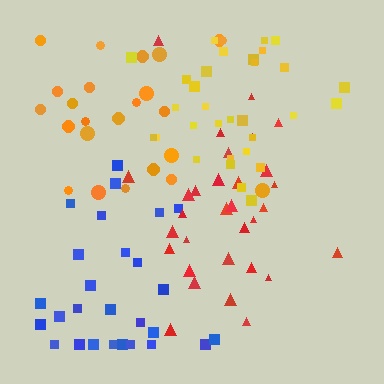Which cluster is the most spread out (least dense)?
Orange.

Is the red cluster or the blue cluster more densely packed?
Red.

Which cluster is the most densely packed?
Yellow.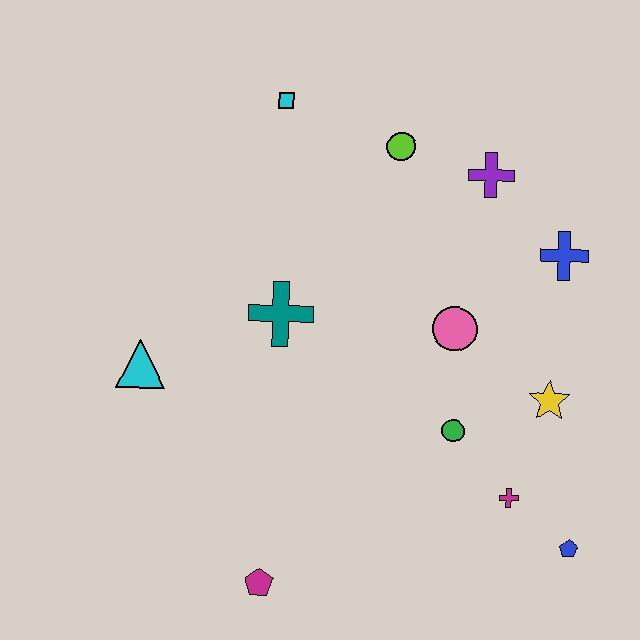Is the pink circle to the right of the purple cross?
No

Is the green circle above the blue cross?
No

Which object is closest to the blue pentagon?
The magenta cross is closest to the blue pentagon.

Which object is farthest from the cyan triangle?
The blue pentagon is farthest from the cyan triangle.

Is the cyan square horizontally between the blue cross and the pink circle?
No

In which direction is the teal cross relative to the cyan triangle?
The teal cross is to the right of the cyan triangle.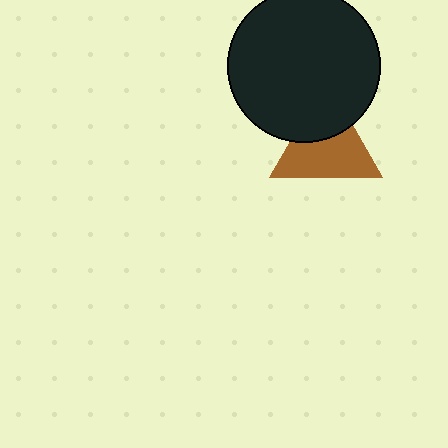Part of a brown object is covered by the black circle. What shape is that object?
It is a triangle.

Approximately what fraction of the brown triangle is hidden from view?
Roughly 36% of the brown triangle is hidden behind the black circle.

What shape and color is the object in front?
The object in front is a black circle.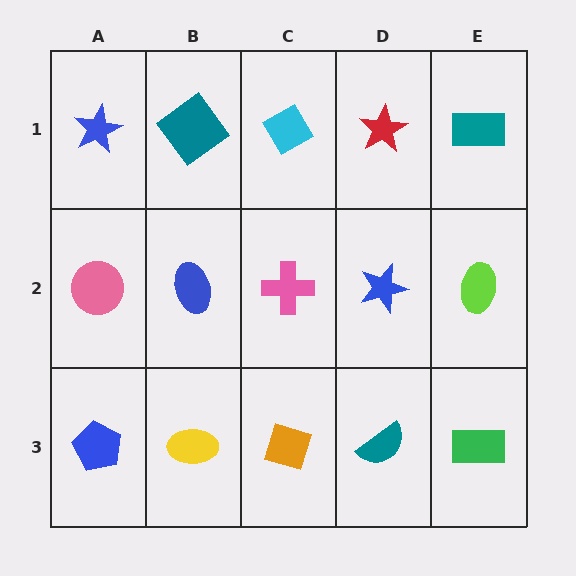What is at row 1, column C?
A cyan diamond.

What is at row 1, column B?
A teal diamond.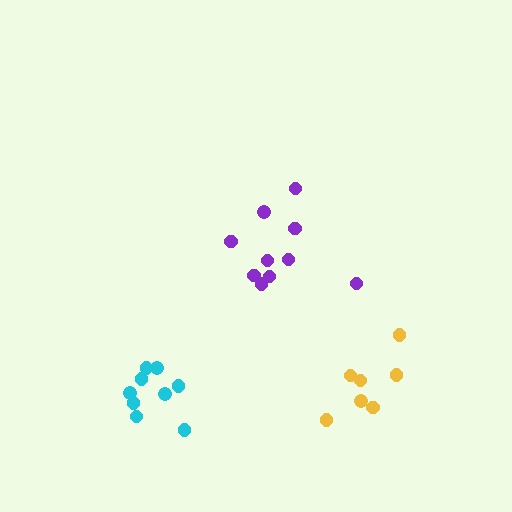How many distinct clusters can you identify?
There are 3 distinct clusters.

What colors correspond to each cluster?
The clusters are colored: purple, yellow, cyan.